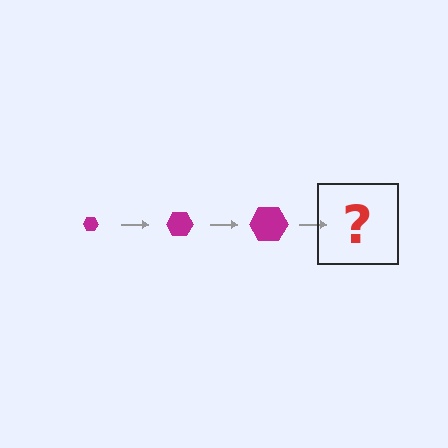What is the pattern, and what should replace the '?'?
The pattern is that the hexagon gets progressively larger each step. The '?' should be a magenta hexagon, larger than the previous one.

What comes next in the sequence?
The next element should be a magenta hexagon, larger than the previous one.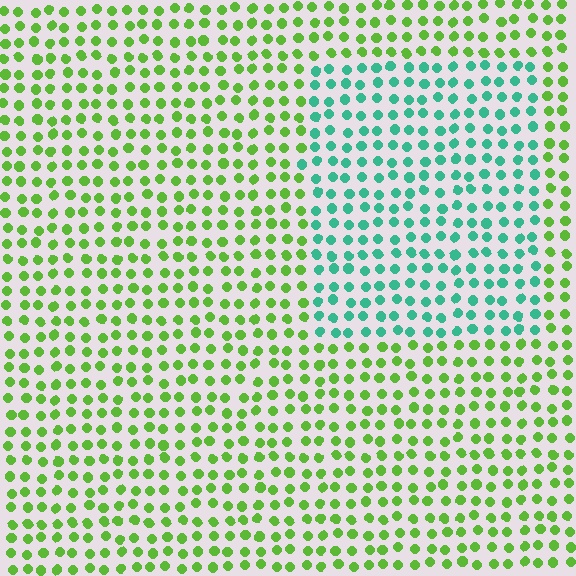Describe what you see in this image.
The image is filled with small lime elements in a uniform arrangement. A rectangle-shaped region is visible where the elements are tinted to a slightly different hue, forming a subtle color boundary.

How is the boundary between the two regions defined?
The boundary is defined purely by a slight shift in hue (about 58 degrees). Spacing, size, and orientation are identical on both sides.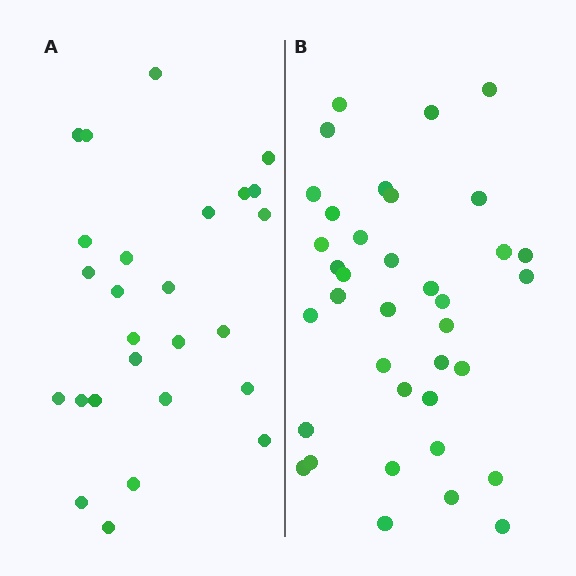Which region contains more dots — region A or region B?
Region B (the right region) has more dots.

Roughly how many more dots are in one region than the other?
Region B has roughly 12 or so more dots than region A.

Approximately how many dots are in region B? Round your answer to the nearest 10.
About 40 dots. (The exact count is 37, which rounds to 40.)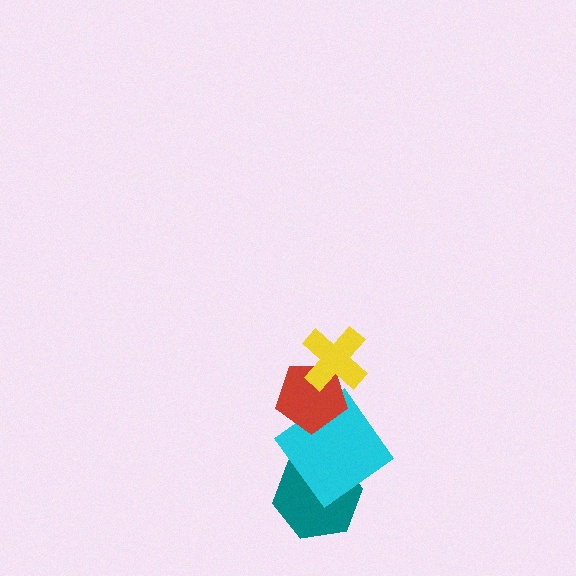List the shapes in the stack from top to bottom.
From top to bottom: the yellow cross, the red pentagon, the cyan diamond, the teal hexagon.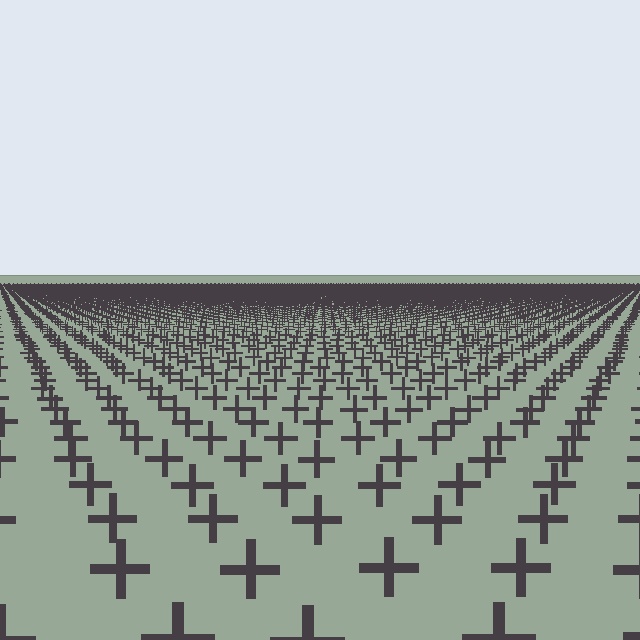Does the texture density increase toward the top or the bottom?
Density increases toward the top.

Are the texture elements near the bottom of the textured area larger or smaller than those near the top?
Larger. Near the bottom, elements are closer to the viewer and appear at a bigger on-screen size.